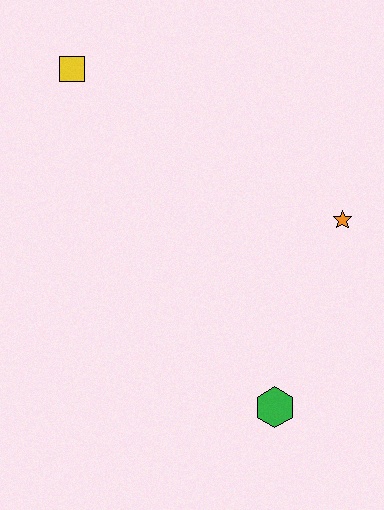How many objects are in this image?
There are 3 objects.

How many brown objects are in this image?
There are no brown objects.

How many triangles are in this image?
There are no triangles.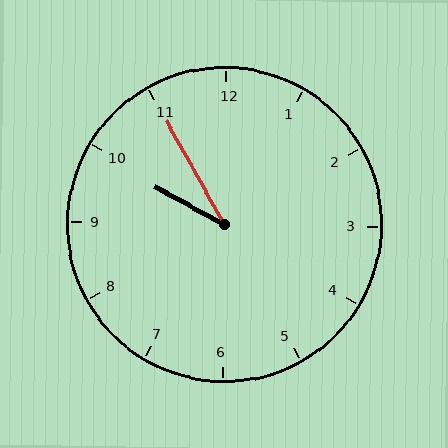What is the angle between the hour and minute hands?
Approximately 32 degrees.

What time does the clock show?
9:55.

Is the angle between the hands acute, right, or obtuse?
It is acute.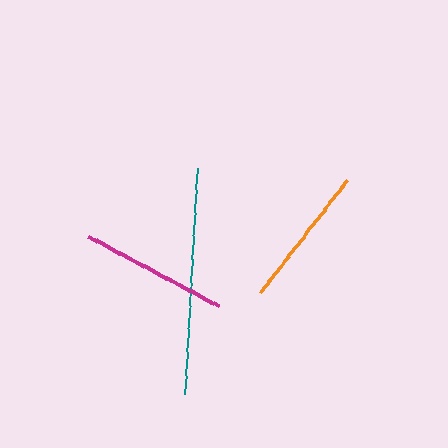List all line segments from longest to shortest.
From longest to shortest: teal, magenta, orange.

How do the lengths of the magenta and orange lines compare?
The magenta and orange lines are approximately the same length.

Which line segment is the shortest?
The orange line is the shortest at approximately 142 pixels.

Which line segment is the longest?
The teal line is the longest at approximately 226 pixels.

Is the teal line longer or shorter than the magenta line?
The teal line is longer than the magenta line.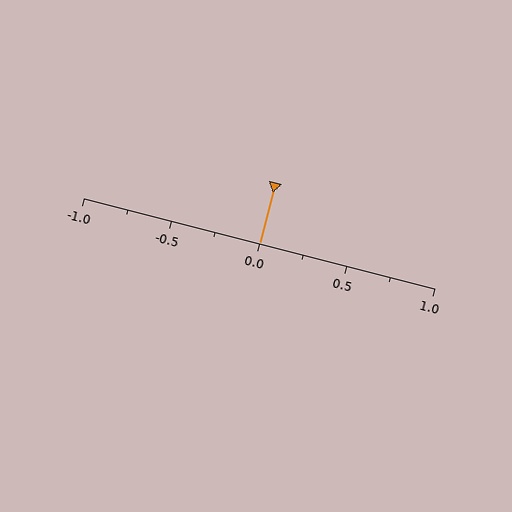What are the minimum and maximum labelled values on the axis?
The axis runs from -1.0 to 1.0.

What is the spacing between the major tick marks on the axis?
The major ticks are spaced 0.5 apart.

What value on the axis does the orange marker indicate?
The marker indicates approximately 0.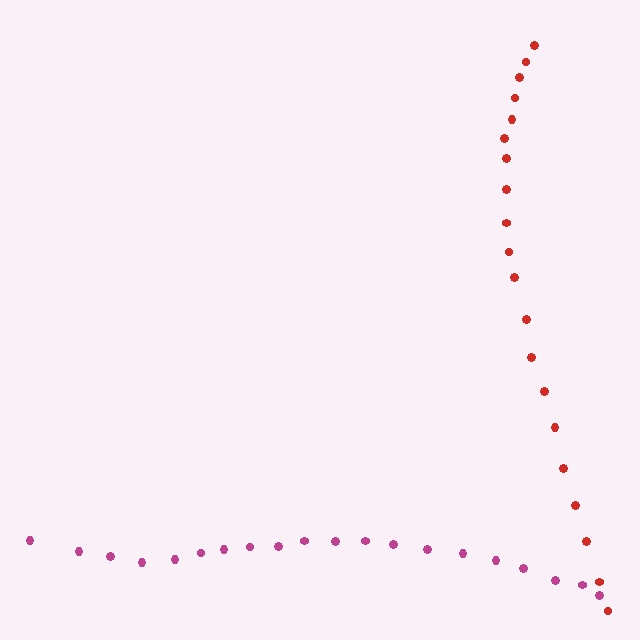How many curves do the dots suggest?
There are 2 distinct paths.